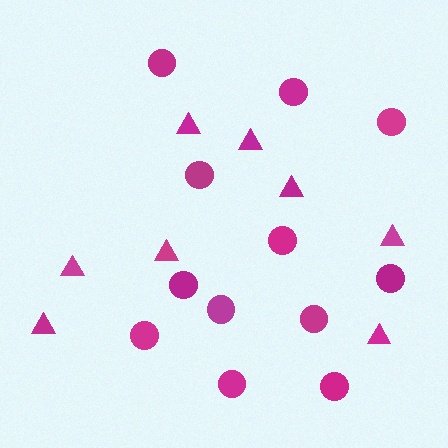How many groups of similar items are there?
There are 2 groups: one group of circles (12) and one group of triangles (8).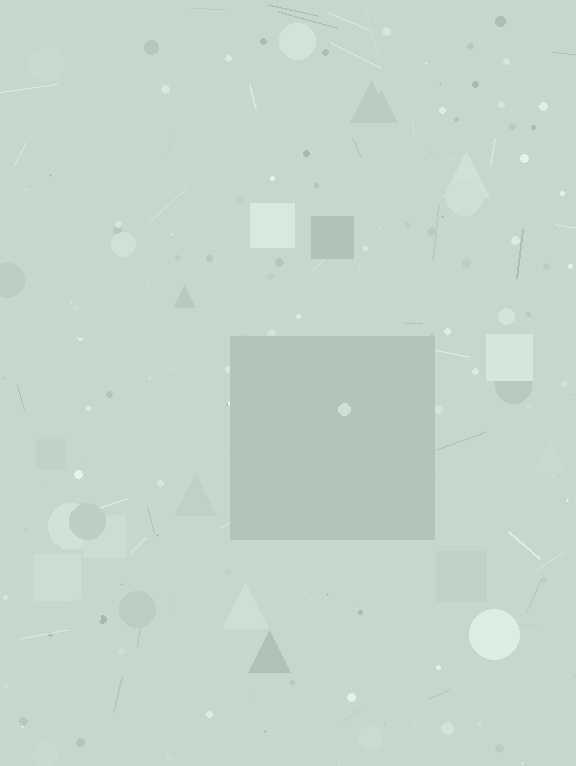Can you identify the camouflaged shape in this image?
The camouflaged shape is a square.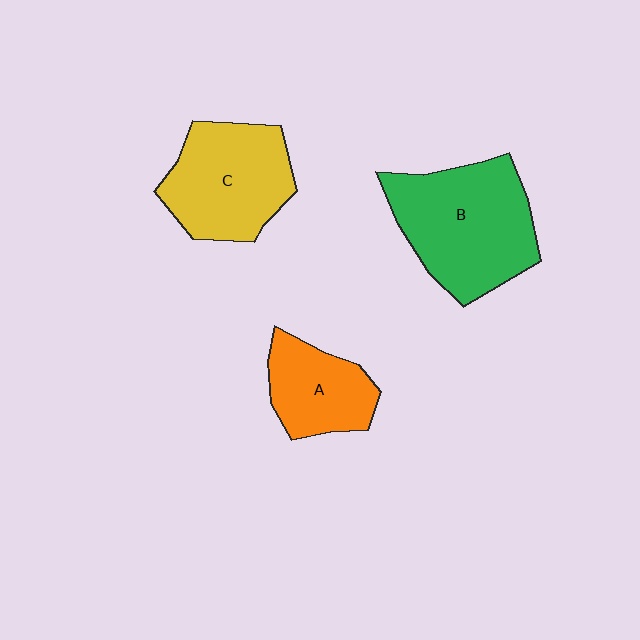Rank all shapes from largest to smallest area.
From largest to smallest: B (green), C (yellow), A (orange).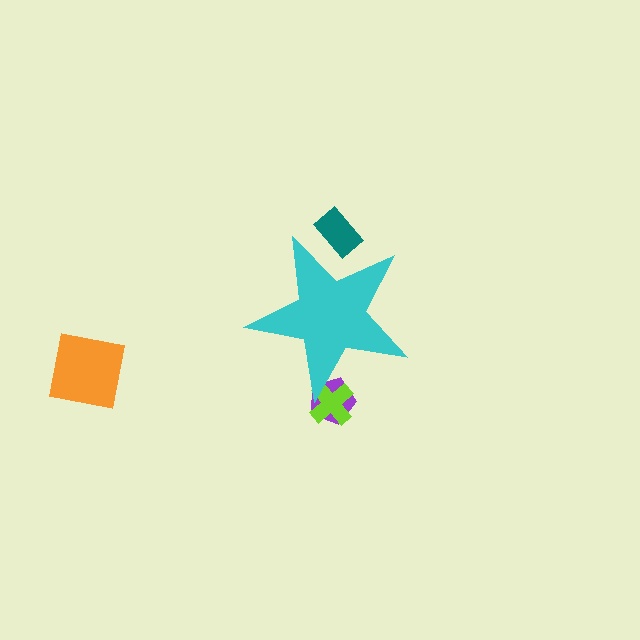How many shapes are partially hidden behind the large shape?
3 shapes are partially hidden.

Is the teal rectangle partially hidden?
Yes, the teal rectangle is partially hidden behind the cyan star.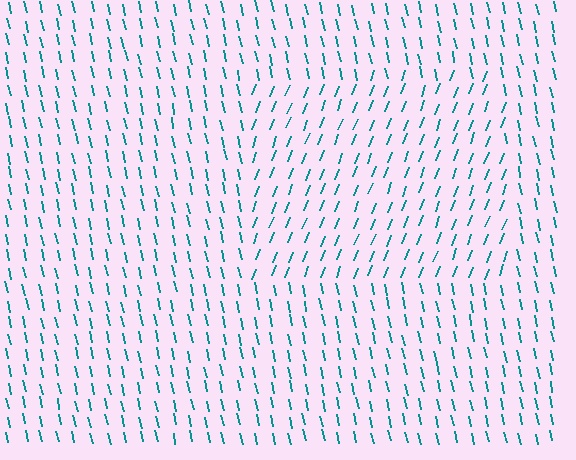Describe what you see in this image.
The image is filled with small teal line segments. A rectangle region in the image has lines oriented differently from the surrounding lines, creating a visible texture boundary.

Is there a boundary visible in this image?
Yes, there is a texture boundary formed by a change in line orientation.